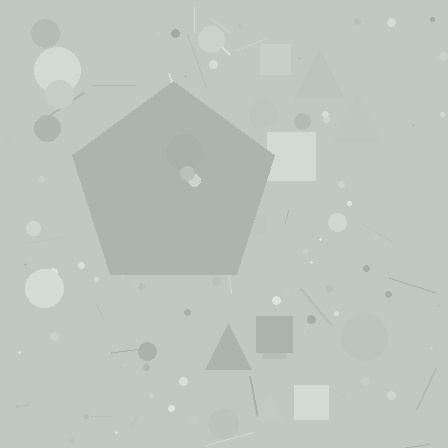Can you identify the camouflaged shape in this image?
The camouflaged shape is a pentagon.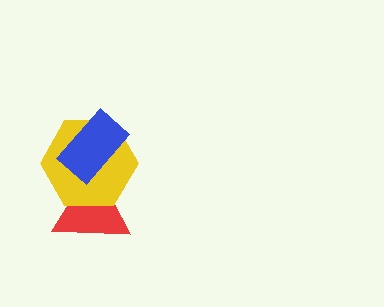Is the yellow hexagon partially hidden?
Yes, it is partially covered by another shape.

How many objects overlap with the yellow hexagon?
2 objects overlap with the yellow hexagon.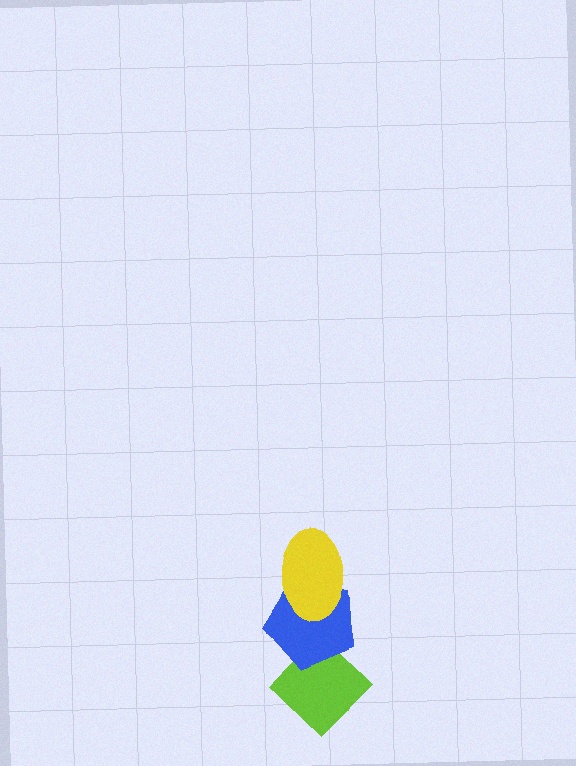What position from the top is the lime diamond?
The lime diamond is 3rd from the top.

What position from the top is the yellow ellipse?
The yellow ellipse is 1st from the top.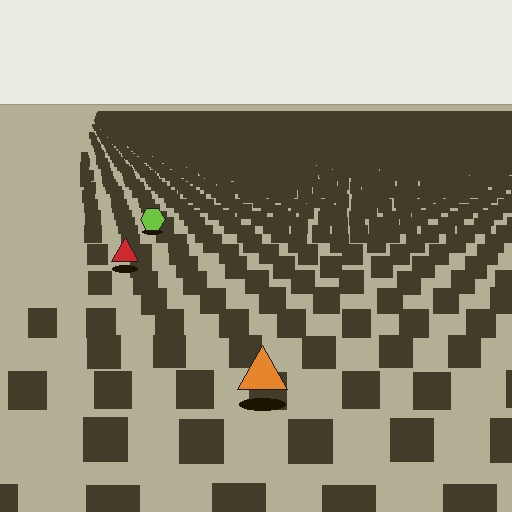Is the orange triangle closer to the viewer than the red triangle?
Yes. The orange triangle is closer — you can tell from the texture gradient: the ground texture is coarser near it.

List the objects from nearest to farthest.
From nearest to farthest: the orange triangle, the red triangle, the lime hexagon.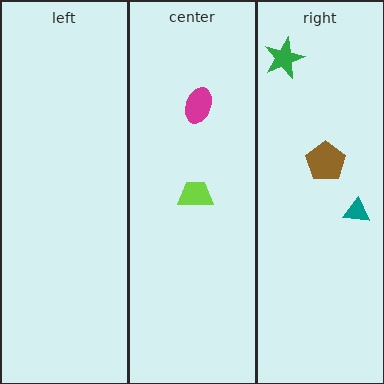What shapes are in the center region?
The magenta ellipse, the lime trapezoid.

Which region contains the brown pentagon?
The right region.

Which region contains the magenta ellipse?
The center region.